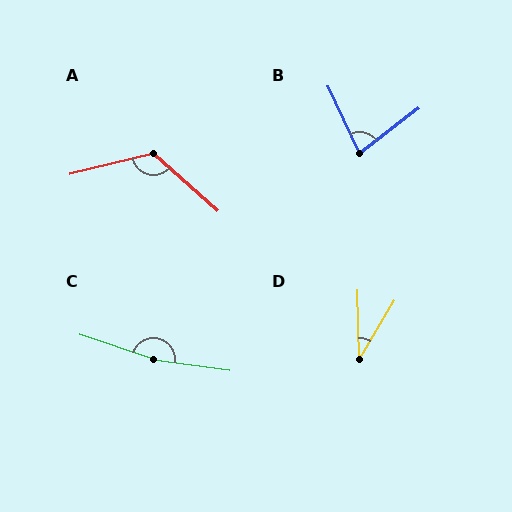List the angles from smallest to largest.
D (32°), B (77°), A (125°), C (169°).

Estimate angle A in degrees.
Approximately 125 degrees.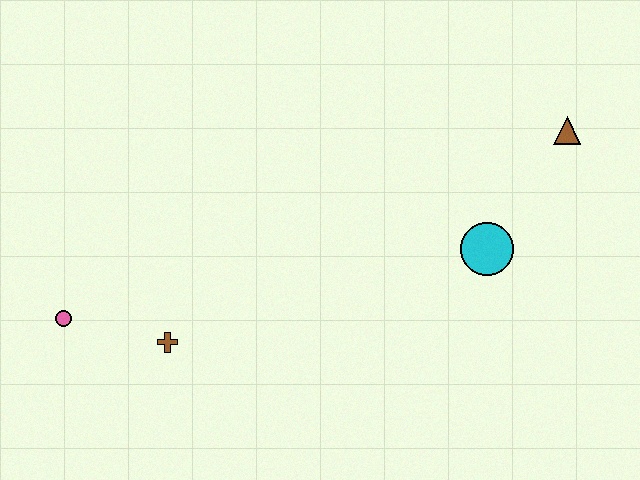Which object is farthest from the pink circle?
The brown triangle is farthest from the pink circle.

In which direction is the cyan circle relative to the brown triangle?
The cyan circle is below the brown triangle.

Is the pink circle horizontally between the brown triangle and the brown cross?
No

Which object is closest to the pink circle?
The brown cross is closest to the pink circle.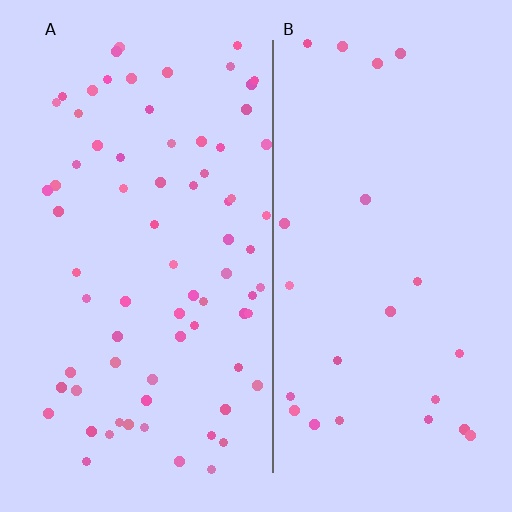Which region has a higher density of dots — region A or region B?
A (the left).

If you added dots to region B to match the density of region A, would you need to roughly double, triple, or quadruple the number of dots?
Approximately triple.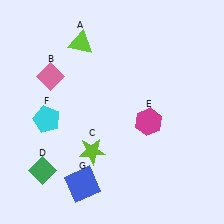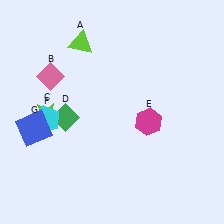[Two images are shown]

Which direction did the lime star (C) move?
The lime star (C) moved left.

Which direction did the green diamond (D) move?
The green diamond (D) moved up.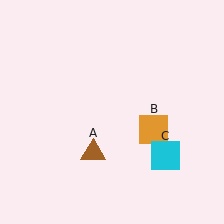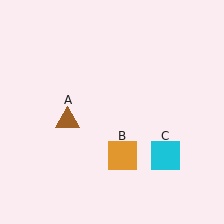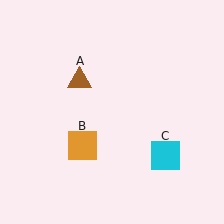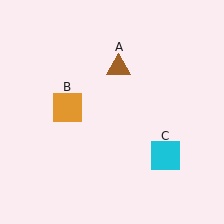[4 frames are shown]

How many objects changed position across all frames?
2 objects changed position: brown triangle (object A), orange square (object B).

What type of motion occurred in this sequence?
The brown triangle (object A), orange square (object B) rotated clockwise around the center of the scene.